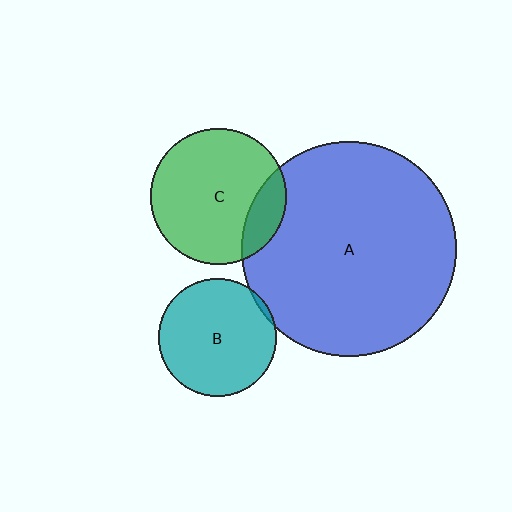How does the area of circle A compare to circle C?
Approximately 2.5 times.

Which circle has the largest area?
Circle A (blue).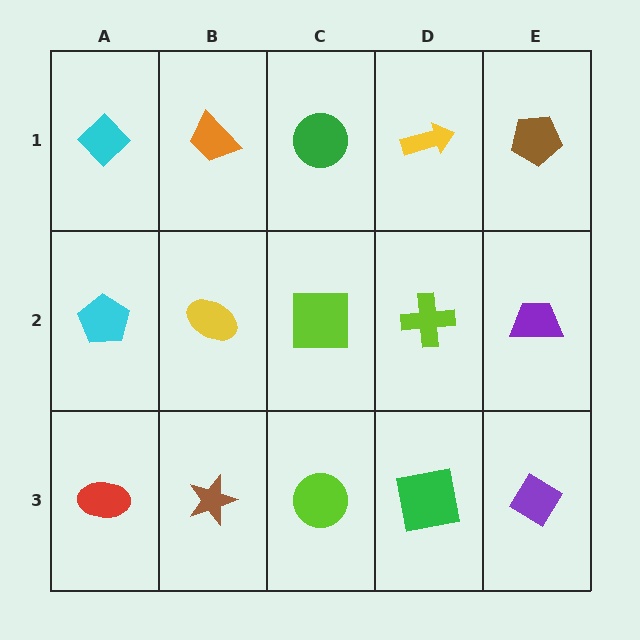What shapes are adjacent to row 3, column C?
A lime square (row 2, column C), a brown star (row 3, column B), a green square (row 3, column D).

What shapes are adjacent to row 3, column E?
A purple trapezoid (row 2, column E), a green square (row 3, column D).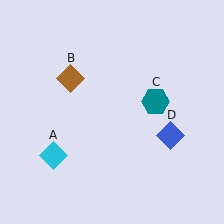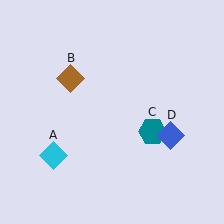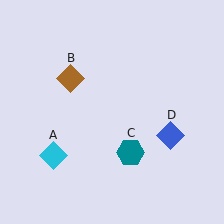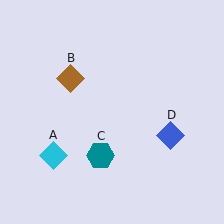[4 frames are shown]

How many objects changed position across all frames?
1 object changed position: teal hexagon (object C).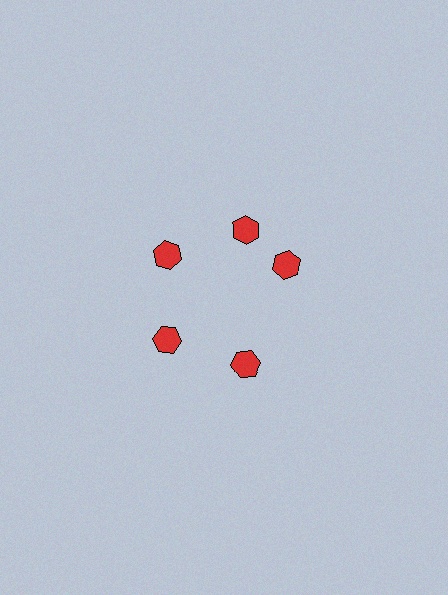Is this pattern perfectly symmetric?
No. The 5 red hexagons are arranged in a ring, but one element near the 3 o'clock position is rotated out of alignment along the ring, breaking the 5-fold rotational symmetry.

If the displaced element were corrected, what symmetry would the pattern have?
It would have 5-fold rotational symmetry — the pattern would map onto itself every 72 degrees.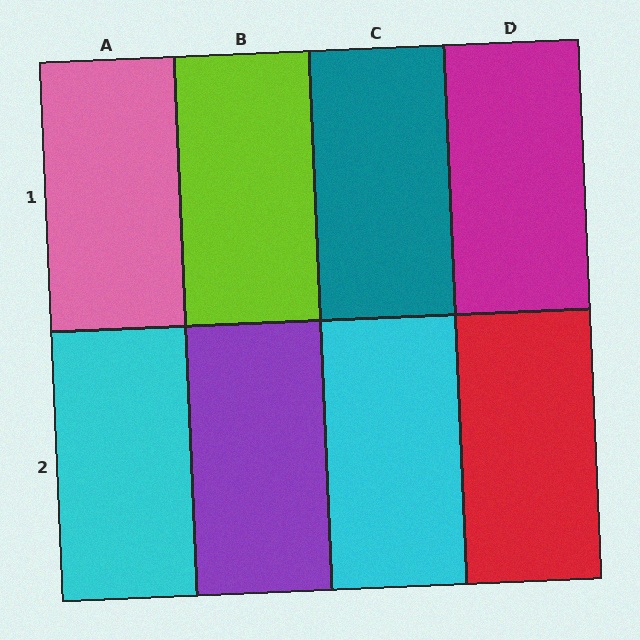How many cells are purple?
1 cell is purple.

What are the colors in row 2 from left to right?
Cyan, purple, cyan, red.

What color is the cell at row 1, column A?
Pink.